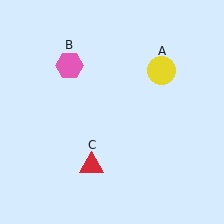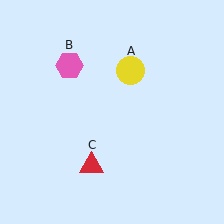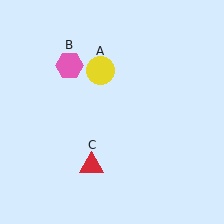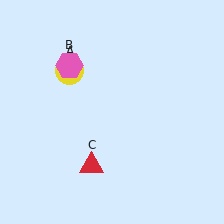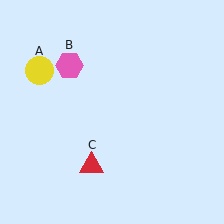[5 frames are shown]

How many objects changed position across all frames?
1 object changed position: yellow circle (object A).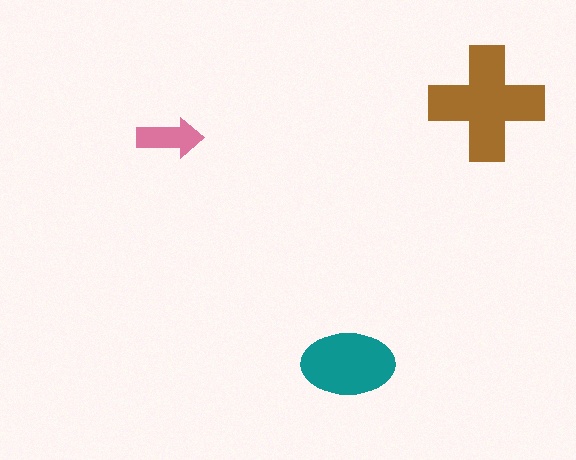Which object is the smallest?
The pink arrow.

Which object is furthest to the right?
The brown cross is rightmost.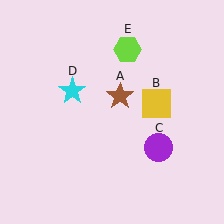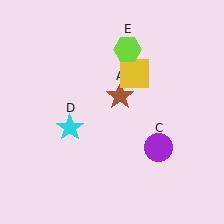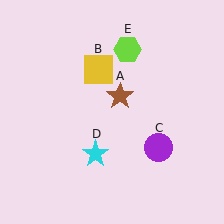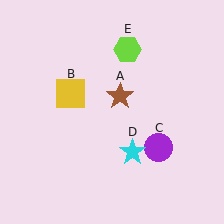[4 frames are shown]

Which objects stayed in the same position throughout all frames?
Brown star (object A) and purple circle (object C) and lime hexagon (object E) remained stationary.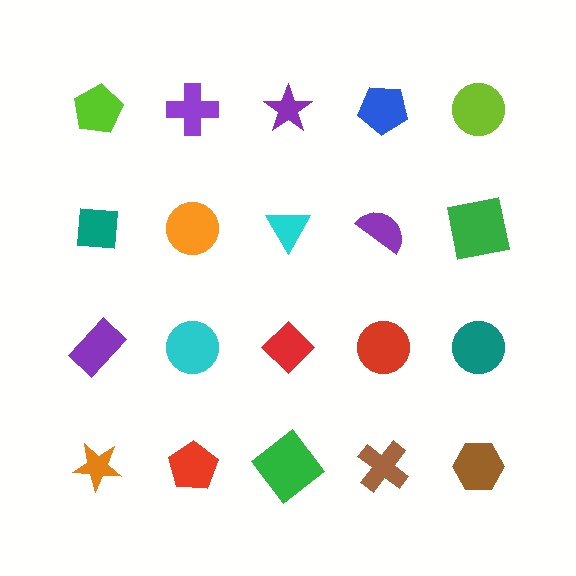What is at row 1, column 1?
A lime pentagon.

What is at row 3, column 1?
A purple rectangle.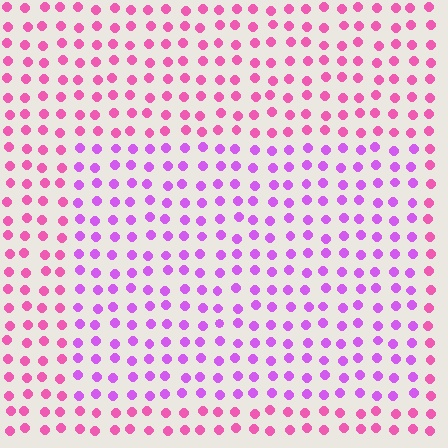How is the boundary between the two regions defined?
The boundary is defined purely by a slight shift in hue (about 36 degrees). Spacing, size, and orientation are identical on both sides.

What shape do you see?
I see a rectangle.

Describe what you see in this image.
The image is filled with small pink elements in a uniform arrangement. A rectangle-shaped region is visible where the elements are tinted to a slightly different hue, forming a subtle color boundary.